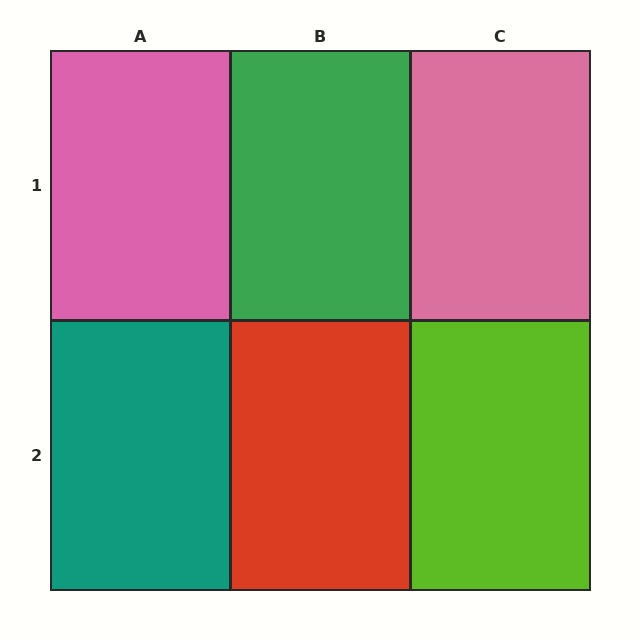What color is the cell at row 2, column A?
Teal.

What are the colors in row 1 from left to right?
Pink, green, pink.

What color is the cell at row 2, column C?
Lime.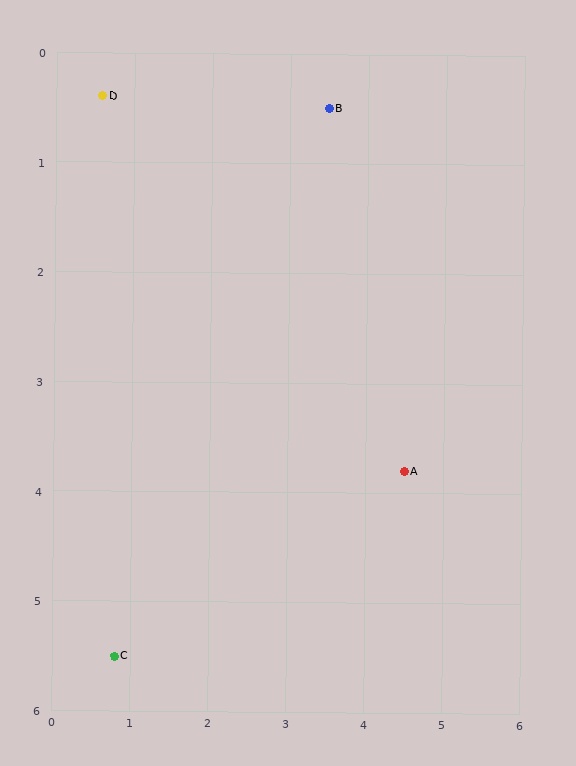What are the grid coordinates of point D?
Point D is at approximately (0.6, 0.4).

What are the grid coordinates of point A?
Point A is at approximately (4.5, 3.8).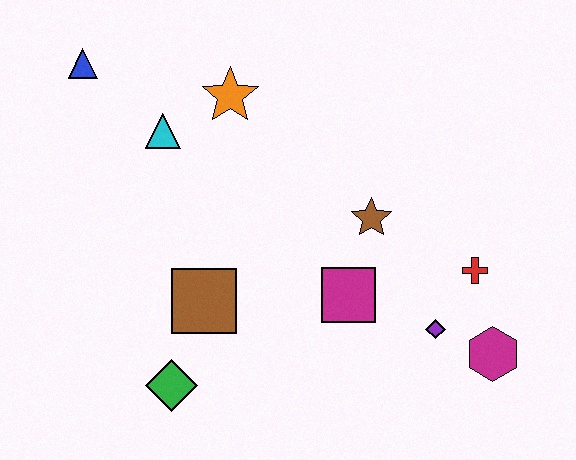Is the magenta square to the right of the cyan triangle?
Yes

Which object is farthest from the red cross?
The blue triangle is farthest from the red cross.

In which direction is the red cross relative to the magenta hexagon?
The red cross is above the magenta hexagon.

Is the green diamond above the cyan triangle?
No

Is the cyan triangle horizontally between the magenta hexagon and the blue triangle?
Yes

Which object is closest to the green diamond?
The brown square is closest to the green diamond.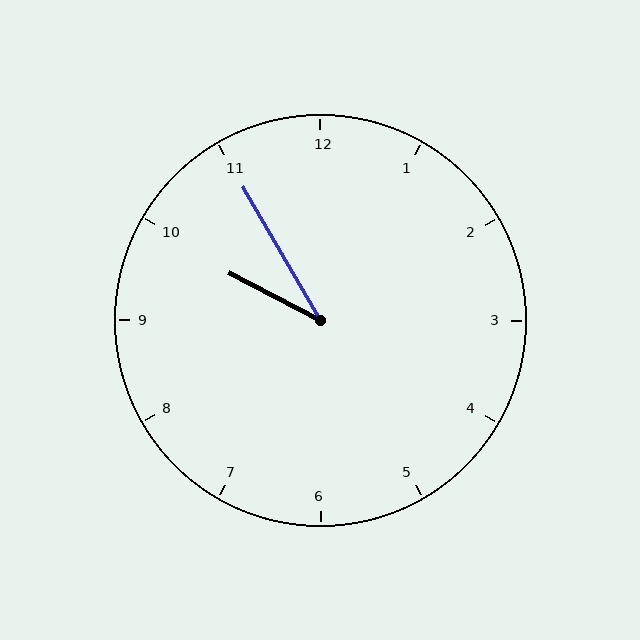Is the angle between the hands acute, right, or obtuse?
It is acute.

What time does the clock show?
9:55.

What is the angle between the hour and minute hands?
Approximately 32 degrees.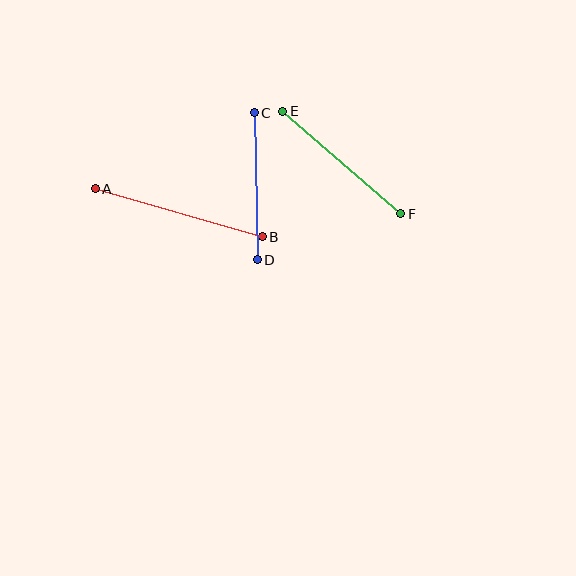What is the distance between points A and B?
The distance is approximately 174 pixels.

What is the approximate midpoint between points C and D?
The midpoint is at approximately (256, 186) pixels.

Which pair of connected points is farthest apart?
Points A and B are farthest apart.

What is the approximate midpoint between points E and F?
The midpoint is at approximately (342, 162) pixels.